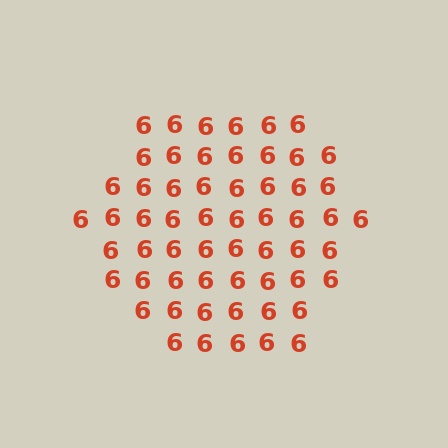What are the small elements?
The small elements are digit 6's.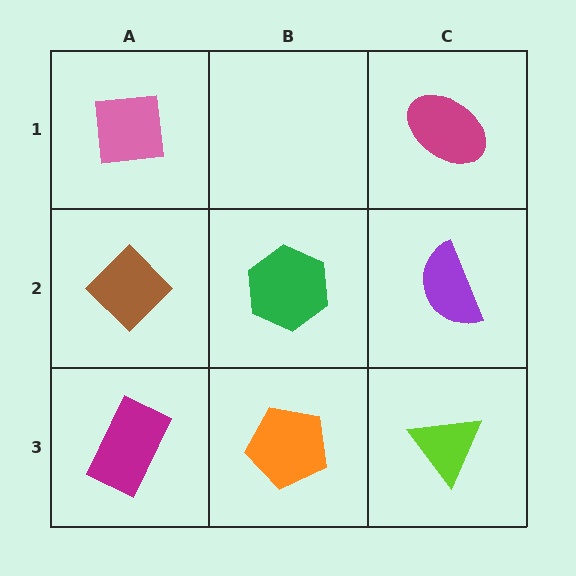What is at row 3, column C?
A lime triangle.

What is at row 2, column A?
A brown diamond.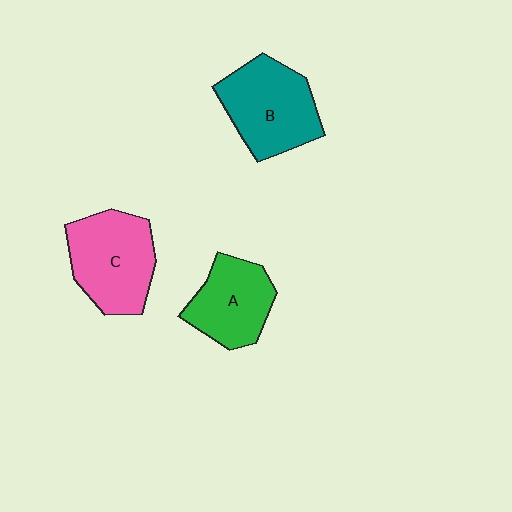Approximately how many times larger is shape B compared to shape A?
Approximately 1.3 times.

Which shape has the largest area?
Shape C (pink).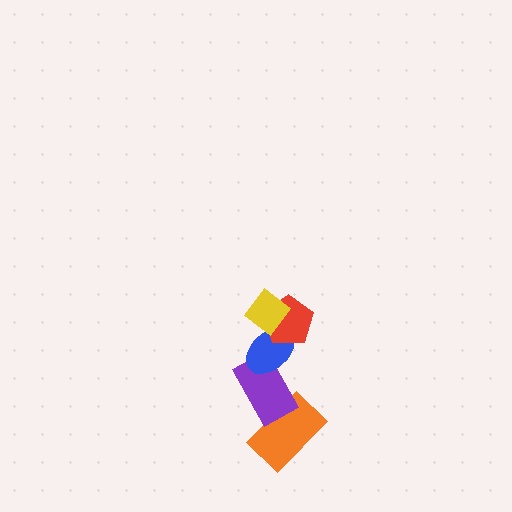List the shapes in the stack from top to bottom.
From top to bottom: the yellow diamond, the red pentagon, the blue ellipse, the purple rectangle, the orange rectangle.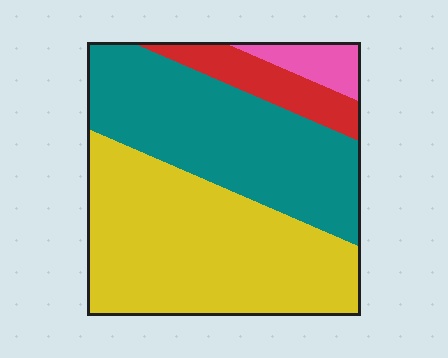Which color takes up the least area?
Pink, at roughly 5%.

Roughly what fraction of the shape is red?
Red covers around 10% of the shape.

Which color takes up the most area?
Yellow, at roughly 45%.